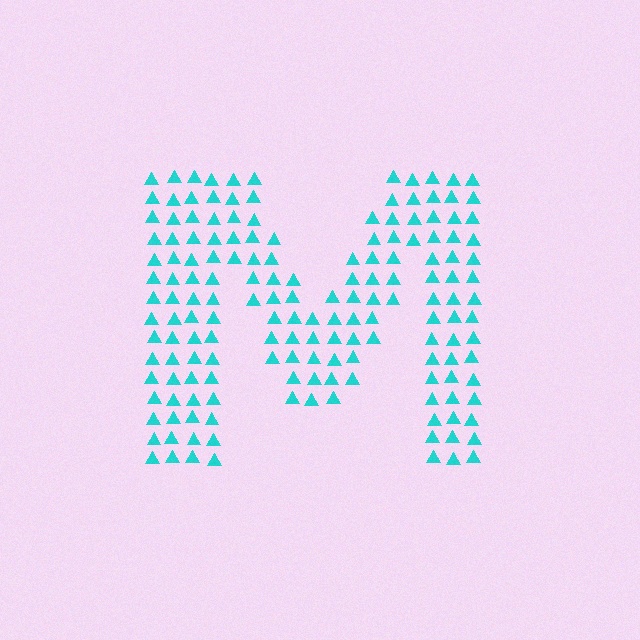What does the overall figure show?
The overall figure shows the letter M.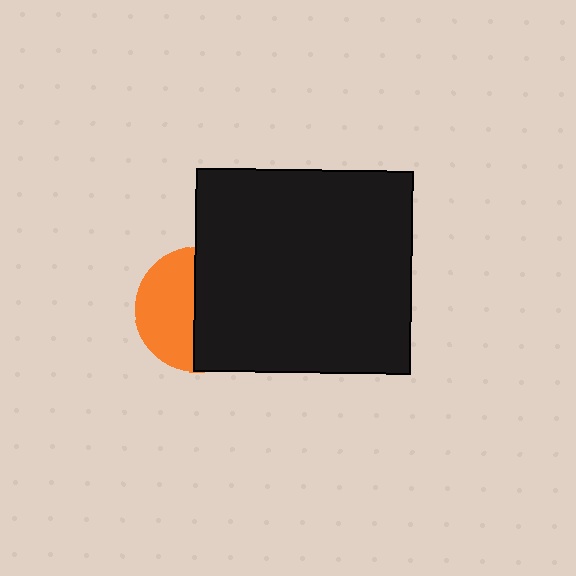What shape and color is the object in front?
The object in front is a black rectangle.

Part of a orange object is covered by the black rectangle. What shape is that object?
It is a circle.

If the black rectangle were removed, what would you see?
You would see the complete orange circle.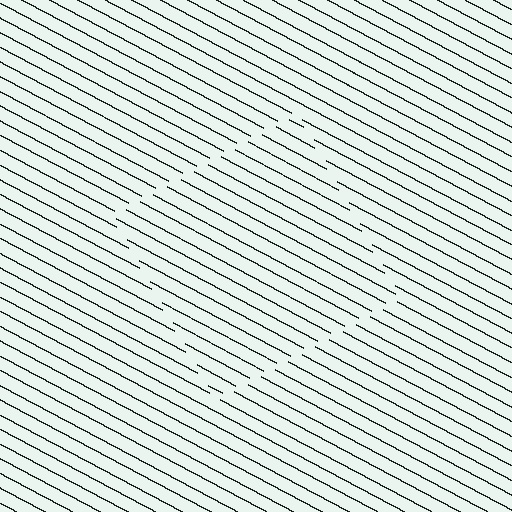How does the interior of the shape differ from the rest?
The interior of the shape contains the same grating, shifted by half a period — the contour is defined by the phase discontinuity where line-ends from the inner and outer gratings abut.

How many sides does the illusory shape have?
4 sides — the line-ends trace a square.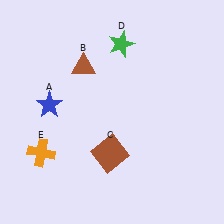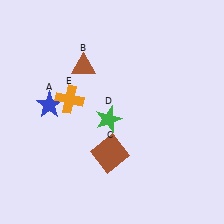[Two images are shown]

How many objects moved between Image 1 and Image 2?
2 objects moved between the two images.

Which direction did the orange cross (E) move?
The orange cross (E) moved up.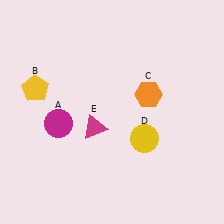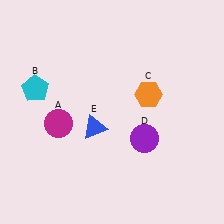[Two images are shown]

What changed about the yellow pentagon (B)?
In Image 1, B is yellow. In Image 2, it changed to cyan.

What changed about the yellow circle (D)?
In Image 1, D is yellow. In Image 2, it changed to purple.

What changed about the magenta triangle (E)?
In Image 1, E is magenta. In Image 2, it changed to blue.